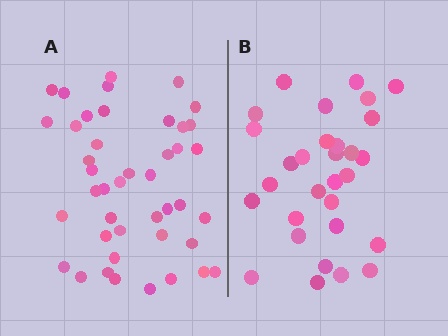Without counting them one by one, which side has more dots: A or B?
Region A (the left region) has more dots.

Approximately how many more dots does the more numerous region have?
Region A has approximately 15 more dots than region B.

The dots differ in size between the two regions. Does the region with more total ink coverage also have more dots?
No. Region B has more total ink coverage because its dots are larger, but region A actually contains more individual dots. Total area can be misleading — the number of items is what matters here.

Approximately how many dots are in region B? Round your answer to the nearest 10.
About 30 dots.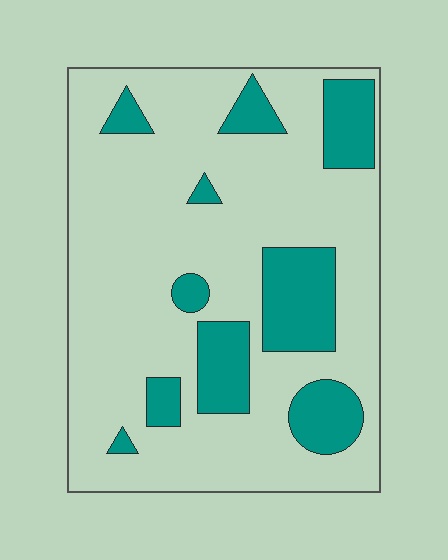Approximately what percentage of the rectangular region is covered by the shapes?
Approximately 20%.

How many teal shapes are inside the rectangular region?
10.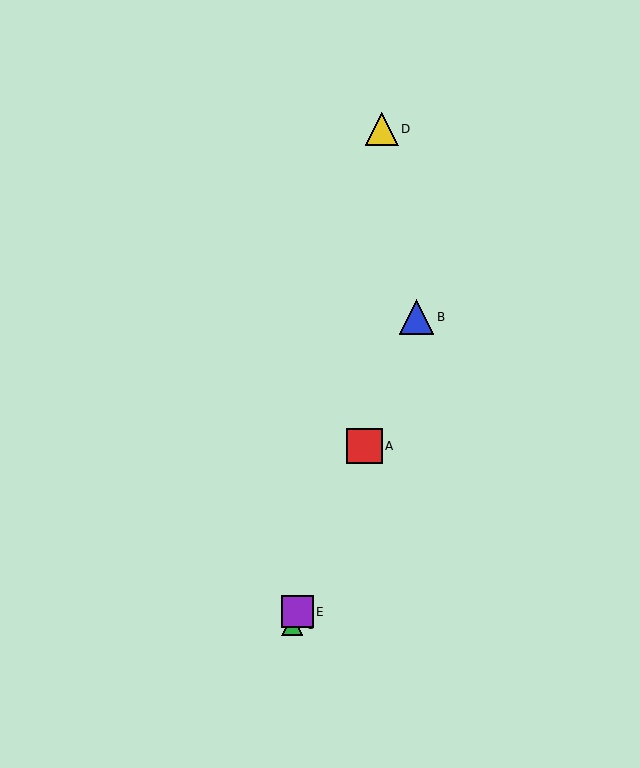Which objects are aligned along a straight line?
Objects A, B, C, E are aligned along a straight line.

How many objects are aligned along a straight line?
4 objects (A, B, C, E) are aligned along a straight line.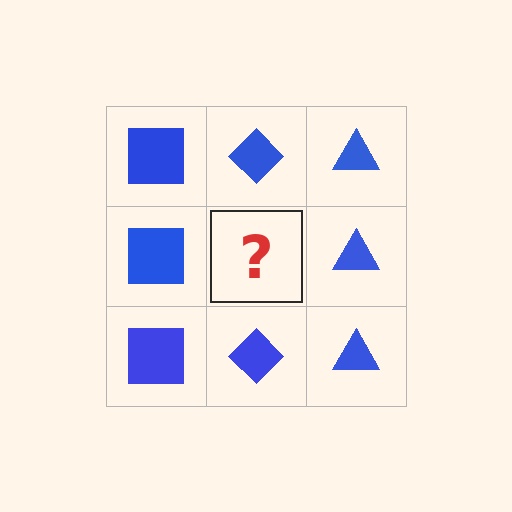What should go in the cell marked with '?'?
The missing cell should contain a blue diamond.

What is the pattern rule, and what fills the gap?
The rule is that each column has a consistent shape. The gap should be filled with a blue diamond.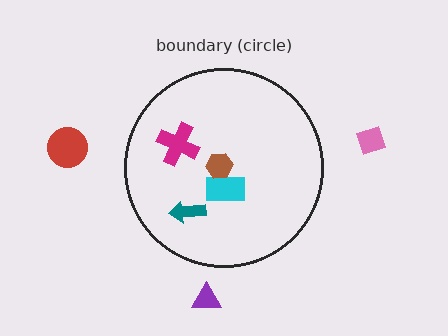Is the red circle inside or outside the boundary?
Outside.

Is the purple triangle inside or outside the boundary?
Outside.